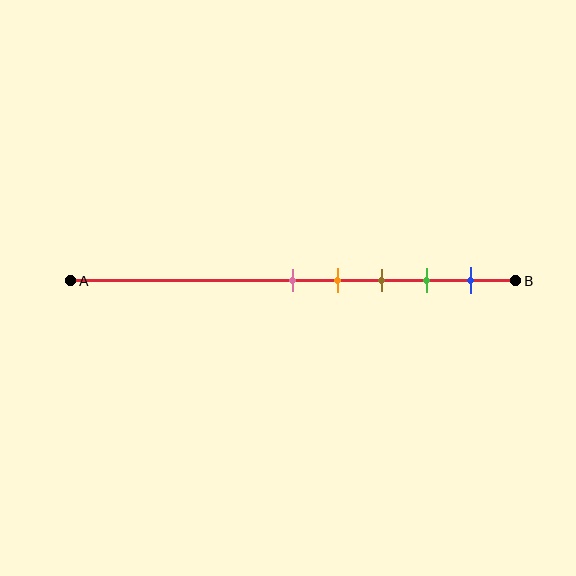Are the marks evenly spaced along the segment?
Yes, the marks are approximately evenly spaced.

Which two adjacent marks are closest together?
The pink and orange marks are the closest adjacent pair.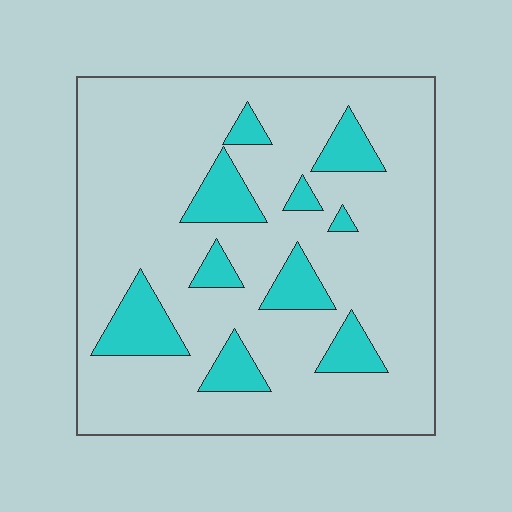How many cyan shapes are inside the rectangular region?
10.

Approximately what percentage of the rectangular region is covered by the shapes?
Approximately 15%.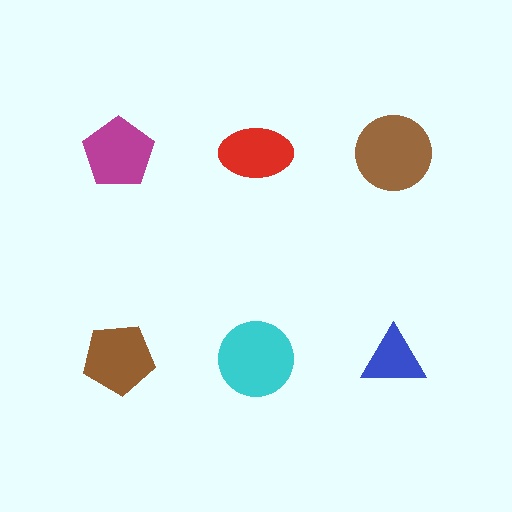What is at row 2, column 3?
A blue triangle.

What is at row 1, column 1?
A magenta pentagon.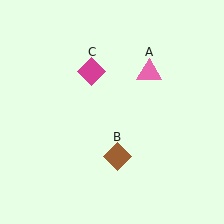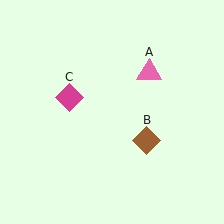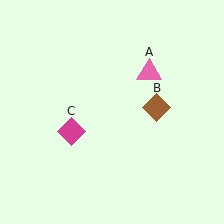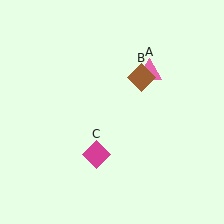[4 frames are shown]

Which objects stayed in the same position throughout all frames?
Pink triangle (object A) remained stationary.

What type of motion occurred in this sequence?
The brown diamond (object B), magenta diamond (object C) rotated counterclockwise around the center of the scene.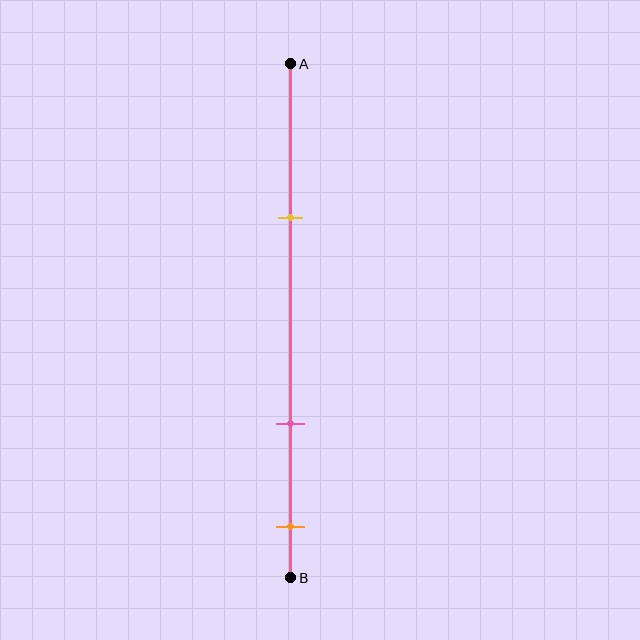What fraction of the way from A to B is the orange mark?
The orange mark is approximately 90% (0.9) of the way from A to B.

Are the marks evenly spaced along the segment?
No, the marks are not evenly spaced.